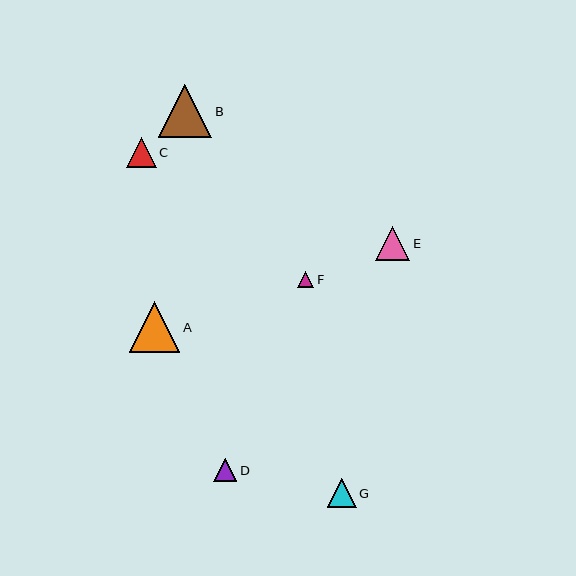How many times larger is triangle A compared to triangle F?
Triangle A is approximately 3.1 times the size of triangle F.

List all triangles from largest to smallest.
From largest to smallest: B, A, E, C, G, D, F.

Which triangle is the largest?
Triangle B is the largest with a size of approximately 53 pixels.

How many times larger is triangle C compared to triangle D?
Triangle C is approximately 1.3 times the size of triangle D.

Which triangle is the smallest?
Triangle F is the smallest with a size of approximately 16 pixels.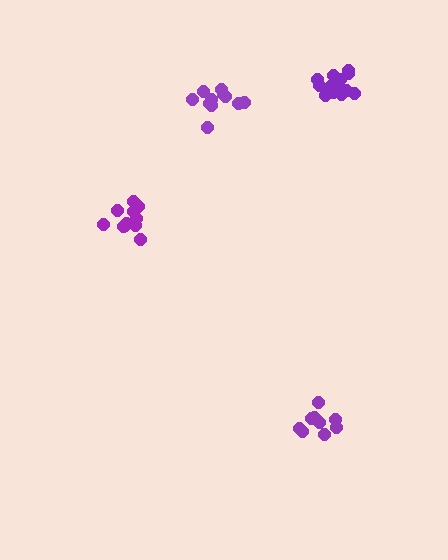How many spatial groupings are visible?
There are 4 spatial groupings.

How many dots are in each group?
Group 1: 9 dots, Group 2: 11 dots, Group 3: 14 dots, Group 4: 11 dots (45 total).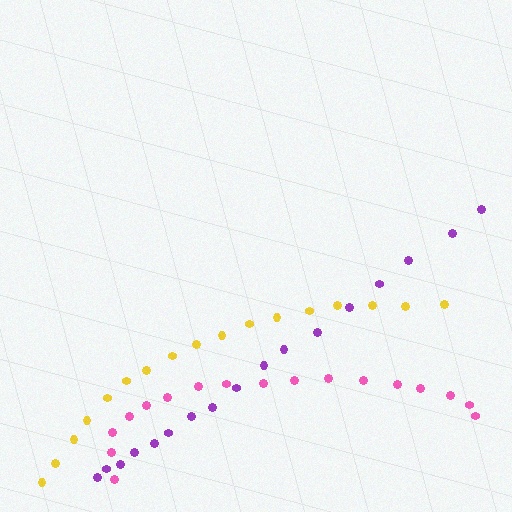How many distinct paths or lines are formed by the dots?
There are 3 distinct paths.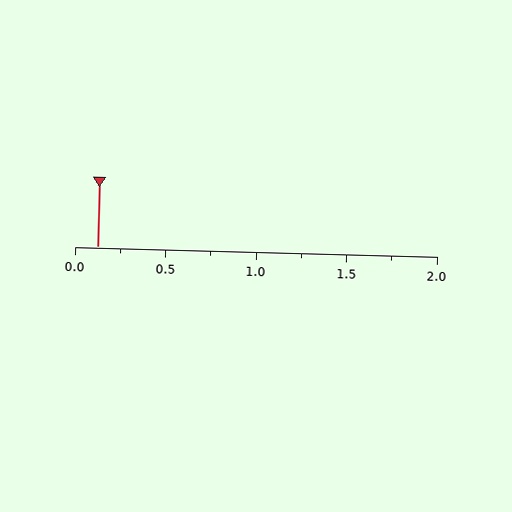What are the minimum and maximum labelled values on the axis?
The axis runs from 0.0 to 2.0.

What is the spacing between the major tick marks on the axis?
The major ticks are spaced 0.5 apart.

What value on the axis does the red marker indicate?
The marker indicates approximately 0.12.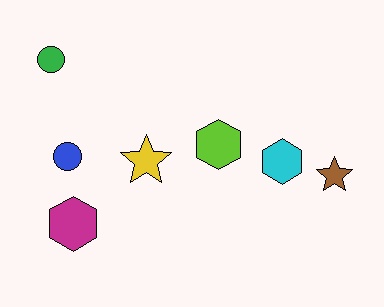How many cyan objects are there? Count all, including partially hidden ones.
There is 1 cyan object.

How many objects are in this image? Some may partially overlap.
There are 7 objects.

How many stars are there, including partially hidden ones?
There are 2 stars.